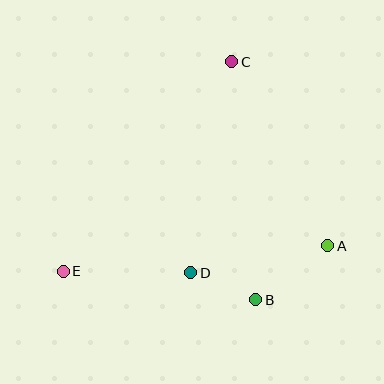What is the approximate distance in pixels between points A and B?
The distance between A and B is approximately 90 pixels.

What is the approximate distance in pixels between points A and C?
The distance between A and C is approximately 207 pixels.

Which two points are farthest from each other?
Points C and E are farthest from each other.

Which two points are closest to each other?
Points B and D are closest to each other.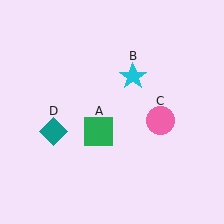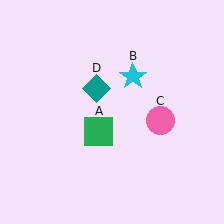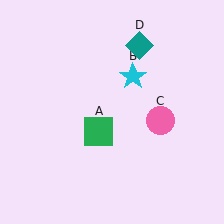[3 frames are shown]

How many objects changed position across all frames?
1 object changed position: teal diamond (object D).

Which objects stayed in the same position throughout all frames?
Green square (object A) and cyan star (object B) and pink circle (object C) remained stationary.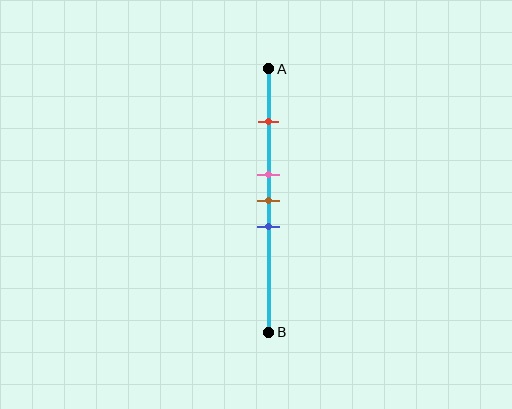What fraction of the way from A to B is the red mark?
The red mark is approximately 20% (0.2) of the way from A to B.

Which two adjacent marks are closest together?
The pink and brown marks are the closest adjacent pair.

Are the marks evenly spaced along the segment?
No, the marks are not evenly spaced.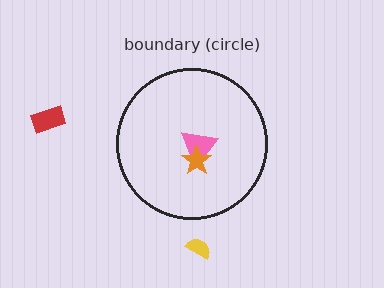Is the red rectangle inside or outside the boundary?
Outside.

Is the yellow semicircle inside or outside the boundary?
Outside.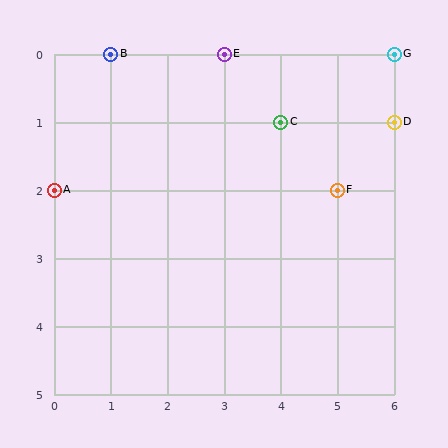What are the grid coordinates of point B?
Point B is at grid coordinates (1, 0).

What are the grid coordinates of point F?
Point F is at grid coordinates (5, 2).